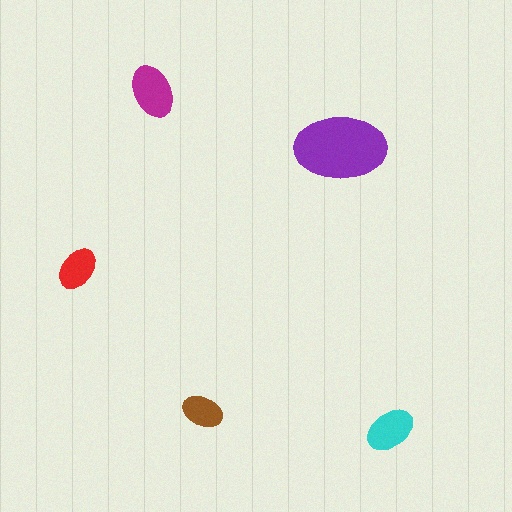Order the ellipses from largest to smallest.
the purple one, the magenta one, the cyan one, the red one, the brown one.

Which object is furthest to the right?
The cyan ellipse is rightmost.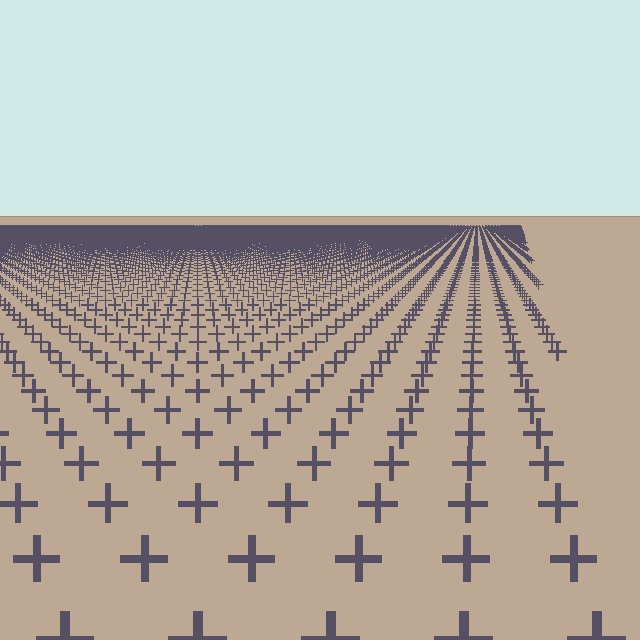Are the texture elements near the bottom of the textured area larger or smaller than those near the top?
Larger. Near the bottom, elements are closer to the viewer and appear at a bigger on-screen size.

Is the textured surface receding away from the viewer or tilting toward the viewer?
The surface is receding away from the viewer. Texture elements get smaller and denser toward the top.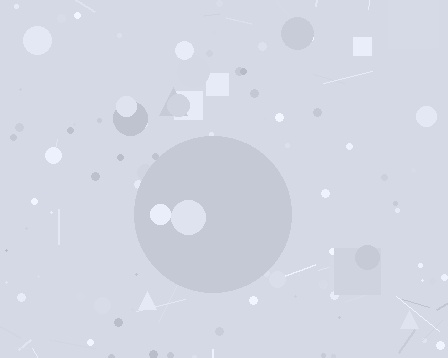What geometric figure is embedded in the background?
A circle is embedded in the background.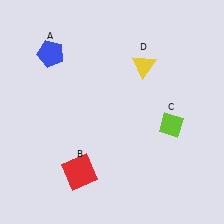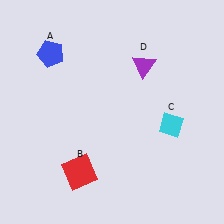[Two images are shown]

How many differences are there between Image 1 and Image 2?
There are 2 differences between the two images.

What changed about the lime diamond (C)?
In Image 1, C is lime. In Image 2, it changed to cyan.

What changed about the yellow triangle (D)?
In Image 1, D is yellow. In Image 2, it changed to purple.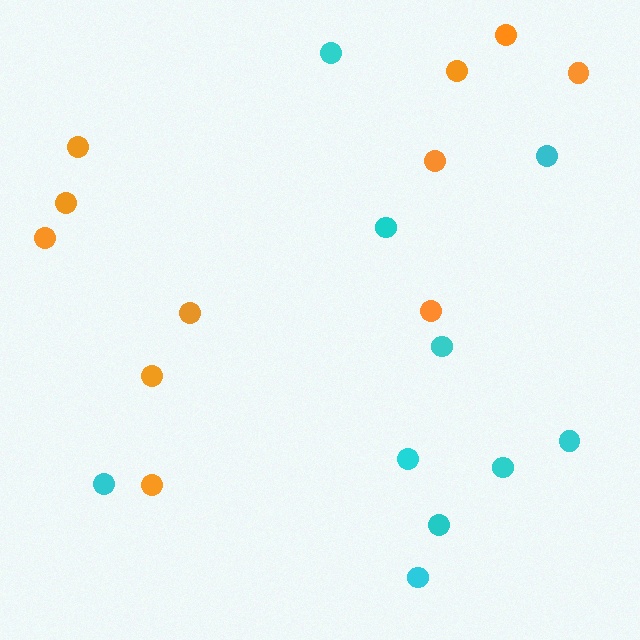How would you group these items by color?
There are 2 groups: one group of orange circles (11) and one group of cyan circles (10).